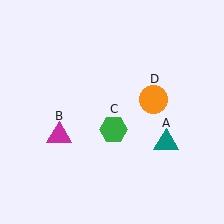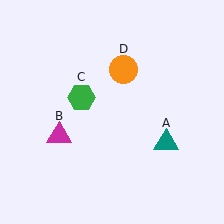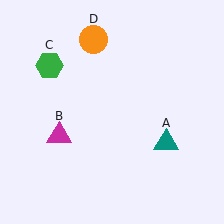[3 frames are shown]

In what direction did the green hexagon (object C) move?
The green hexagon (object C) moved up and to the left.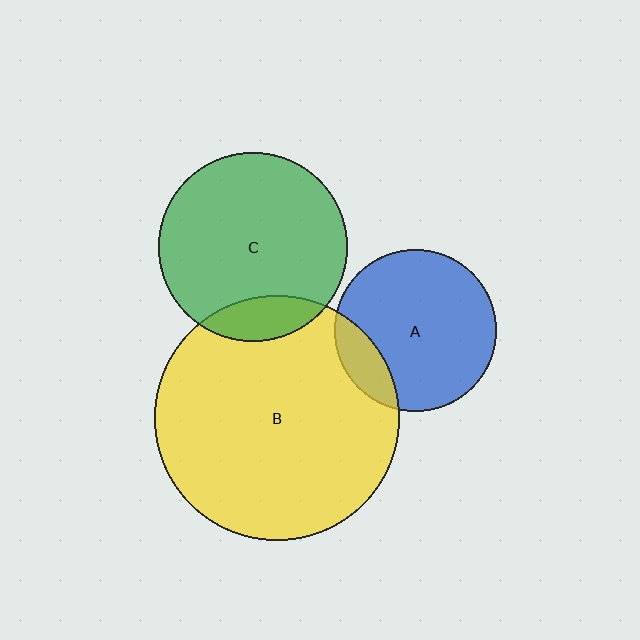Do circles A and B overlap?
Yes.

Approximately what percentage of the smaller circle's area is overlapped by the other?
Approximately 15%.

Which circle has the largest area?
Circle B (yellow).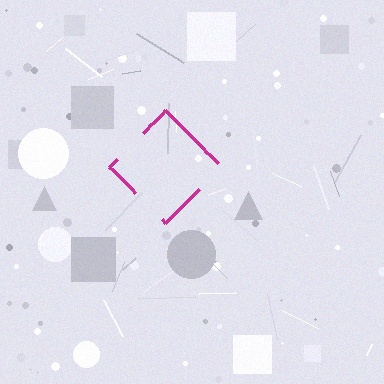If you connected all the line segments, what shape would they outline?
They would outline a diamond.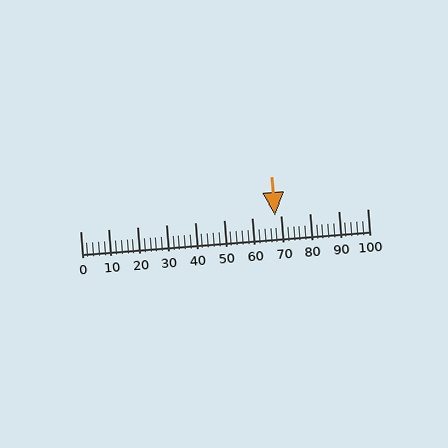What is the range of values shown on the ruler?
The ruler shows values from 0 to 100.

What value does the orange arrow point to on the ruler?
The orange arrow points to approximately 68.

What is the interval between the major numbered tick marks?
The major tick marks are spaced 10 units apart.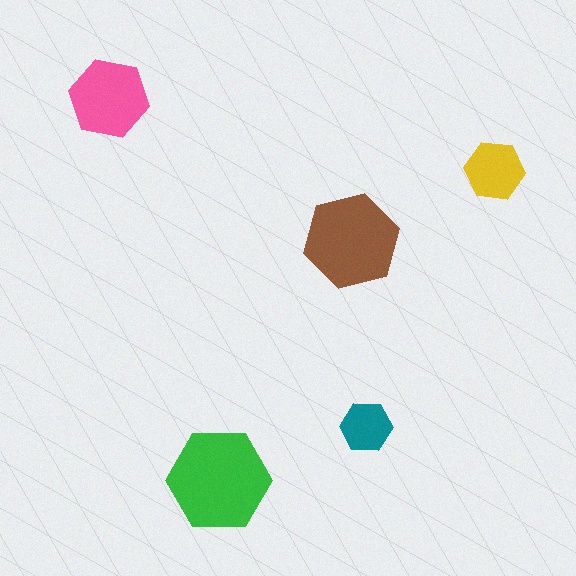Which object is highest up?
The pink hexagon is topmost.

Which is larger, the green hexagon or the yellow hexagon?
The green one.